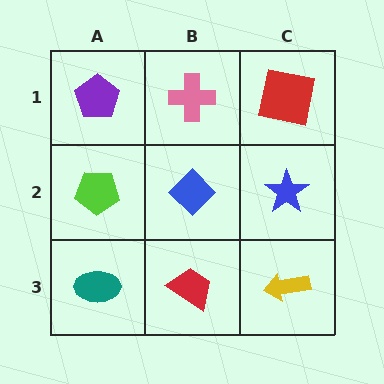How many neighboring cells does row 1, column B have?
3.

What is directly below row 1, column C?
A blue star.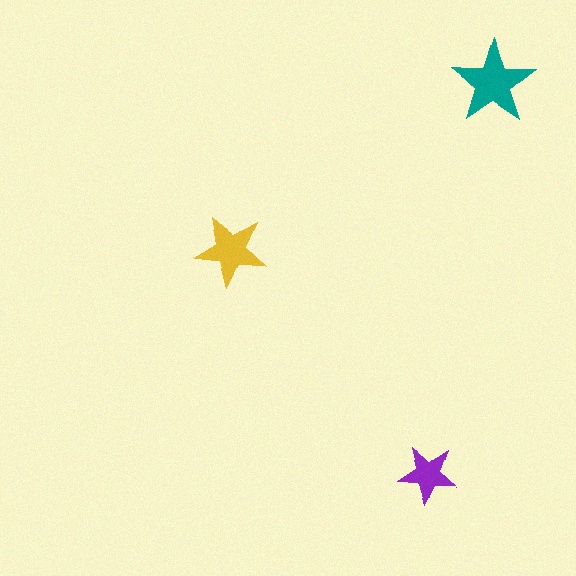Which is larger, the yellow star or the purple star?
The yellow one.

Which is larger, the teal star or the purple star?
The teal one.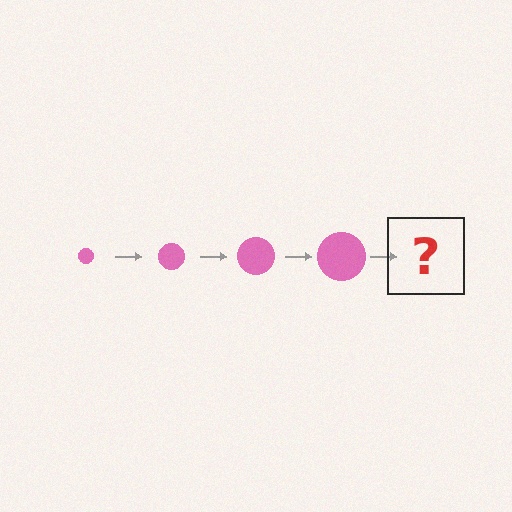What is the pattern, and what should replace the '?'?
The pattern is that the circle gets progressively larger each step. The '?' should be a pink circle, larger than the previous one.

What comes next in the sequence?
The next element should be a pink circle, larger than the previous one.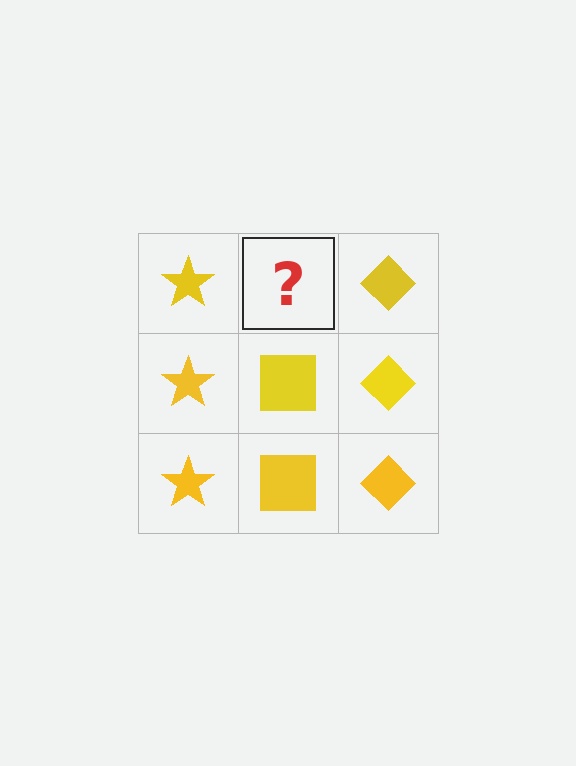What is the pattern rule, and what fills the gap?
The rule is that each column has a consistent shape. The gap should be filled with a yellow square.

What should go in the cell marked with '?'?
The missing cell should contain a yellow square.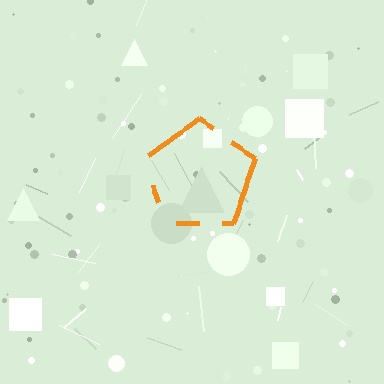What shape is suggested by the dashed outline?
The dashed outline suggests a pentagon.